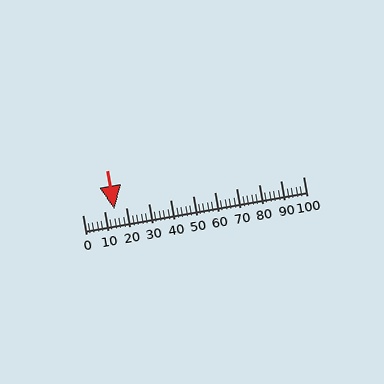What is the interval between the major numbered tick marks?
The major tick marks are spaced 10 units apart.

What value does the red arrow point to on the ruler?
The red arrow points to approximately 14.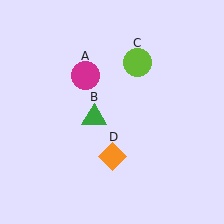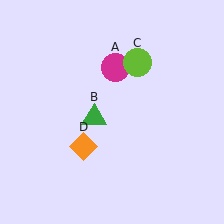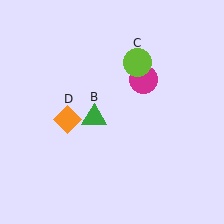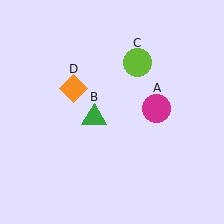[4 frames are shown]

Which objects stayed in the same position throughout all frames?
Green triangle (object B) and lime circle (object C) remained stationary.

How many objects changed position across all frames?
2 objects changed position: magenta circle (object A), orange diamond (object D).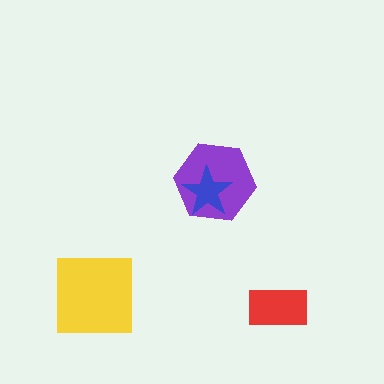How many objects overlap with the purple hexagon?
1 object overlaps with the purple hexagon.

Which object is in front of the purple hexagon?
The blue star is in front of the purple hexagon.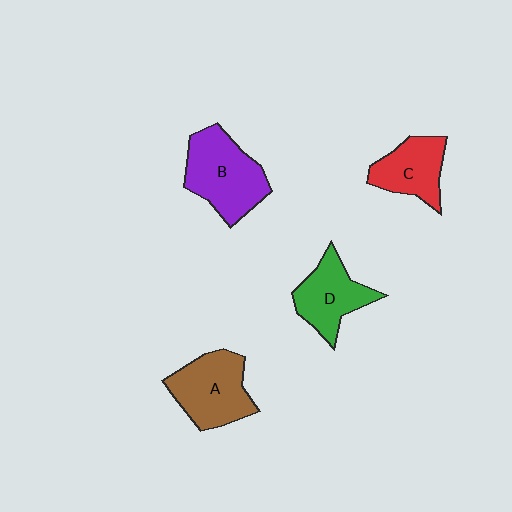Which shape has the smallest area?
Shape C (red).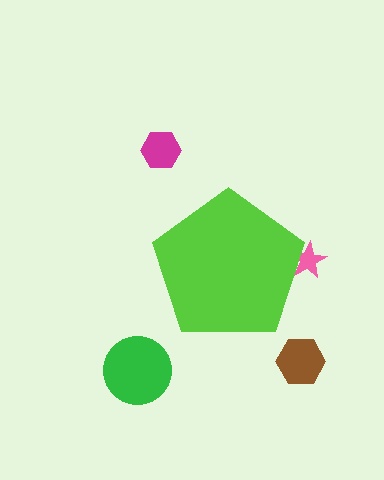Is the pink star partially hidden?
Yes, the pink star is partially hidden behind the lime pentagon.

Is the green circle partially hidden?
No, the green circle is fully visible.